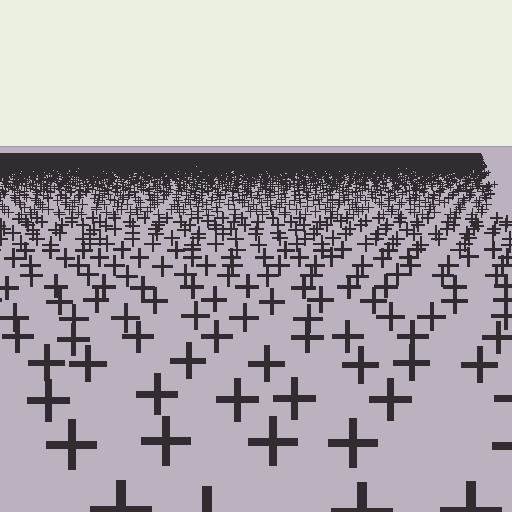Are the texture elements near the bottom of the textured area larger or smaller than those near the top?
Larger. Near the bottom, elements are closer to the viewer and appear at a bigger on-screen size.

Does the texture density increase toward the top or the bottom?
Density increases toward the top.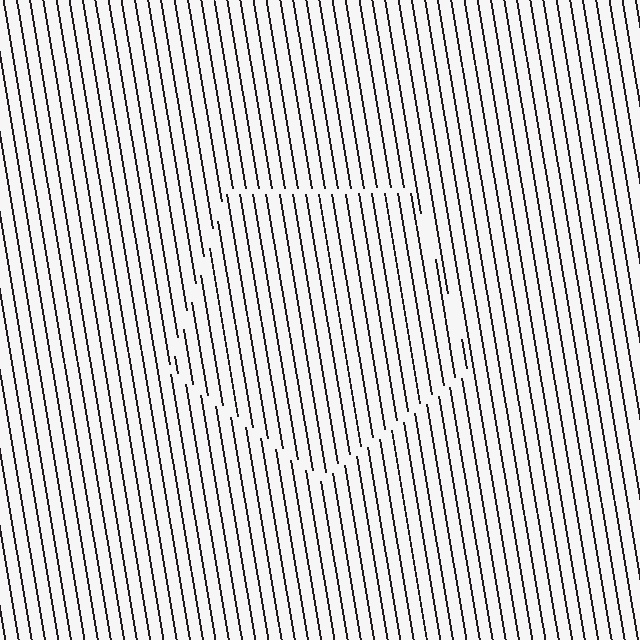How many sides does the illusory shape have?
5 sides — the line-ends trace a pentagon.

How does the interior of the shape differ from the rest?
The interior of the shape contains the same grating, shifted by half a period — the contour is defined by the phase discontinuity where line-ends from the inner and outer gratings abut.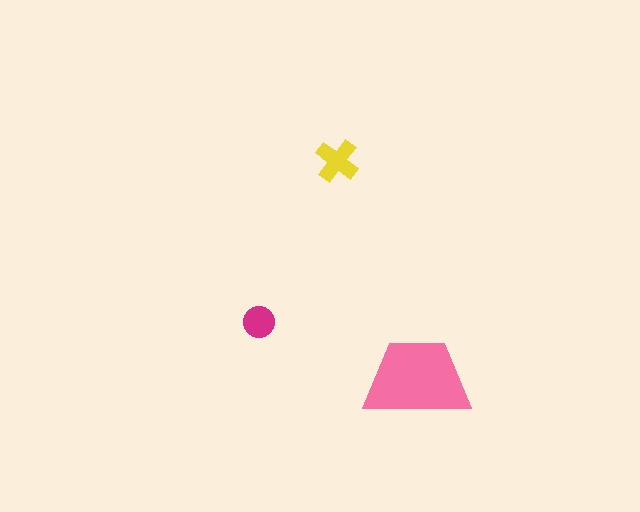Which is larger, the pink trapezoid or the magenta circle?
The pink trapezoid.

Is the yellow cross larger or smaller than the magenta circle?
Larger.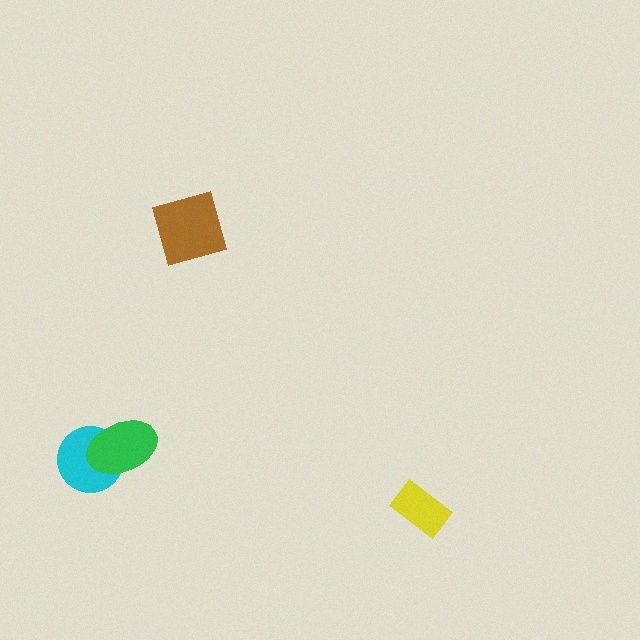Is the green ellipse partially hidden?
No, no other shape covers it.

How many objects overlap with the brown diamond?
0 objects overlap with the brown diamond.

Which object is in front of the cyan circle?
The green ellipse is in front of the cyan circle.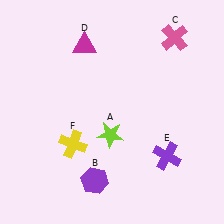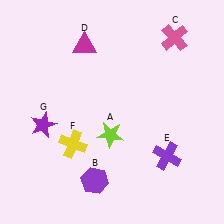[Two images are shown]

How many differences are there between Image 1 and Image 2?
There is 1 difference between the two images.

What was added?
A purple star (G) was added in Image 2.